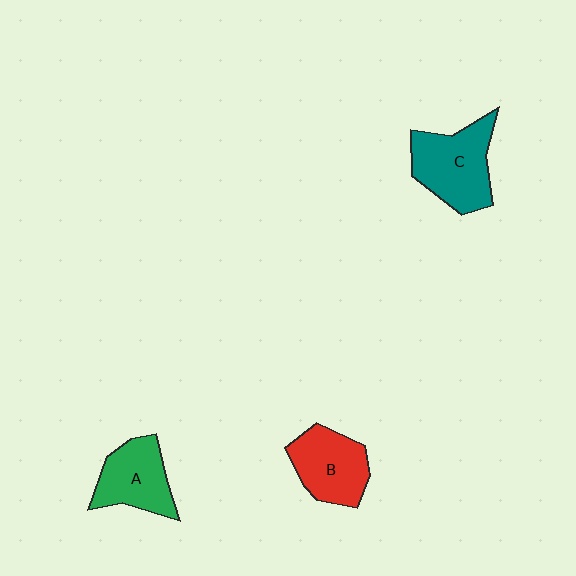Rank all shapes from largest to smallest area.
From largest to smallest: C (teal), B (red), A (green).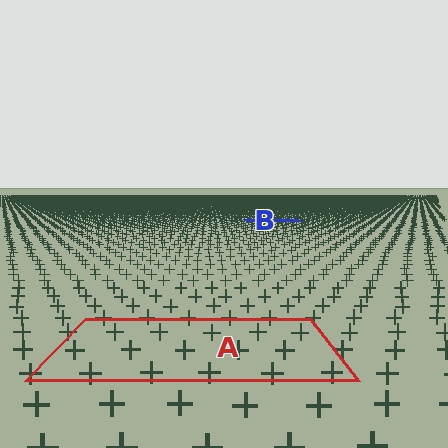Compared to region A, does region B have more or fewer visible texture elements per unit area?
Region B has more texture elements per unit area — they are packed more densely because it is farther away.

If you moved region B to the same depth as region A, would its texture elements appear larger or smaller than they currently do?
They would appear larger. At a closer depth, the same texture elements are projected at a bigger on-screen size.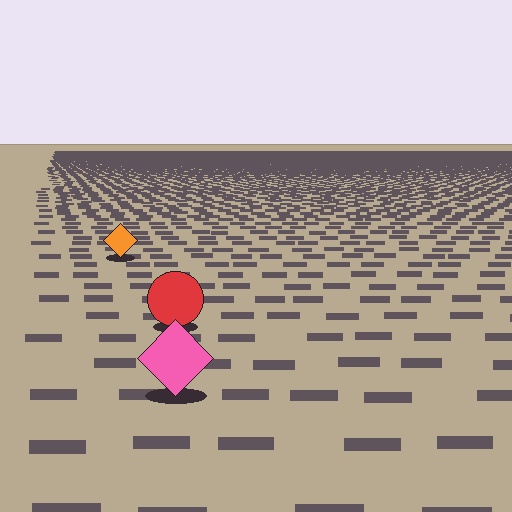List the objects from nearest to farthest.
From nearest to farthest: the pink diamond, the red circle, the orange diamond.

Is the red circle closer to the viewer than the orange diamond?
Yes. The red circle is closer — you can tell from the texture gradient: the ground texture is coarser near it.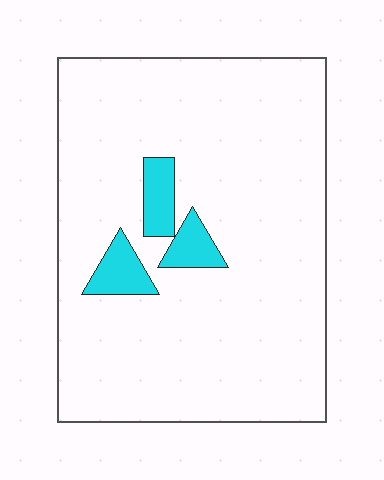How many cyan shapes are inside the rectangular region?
3.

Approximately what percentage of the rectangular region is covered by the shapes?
Approximately 10%.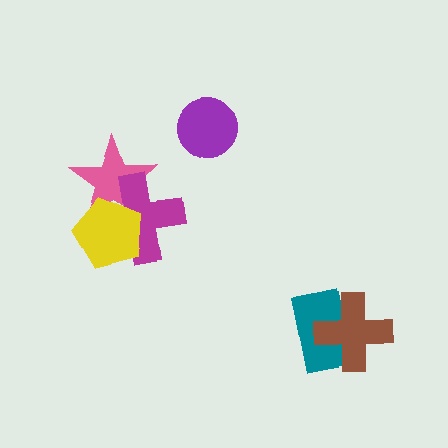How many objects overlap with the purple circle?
0 objects overlap with the purple circle.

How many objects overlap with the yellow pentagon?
2 objects overlap with the yellow pentagon.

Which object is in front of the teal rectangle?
The brown cross is in front of the teal rectangle.